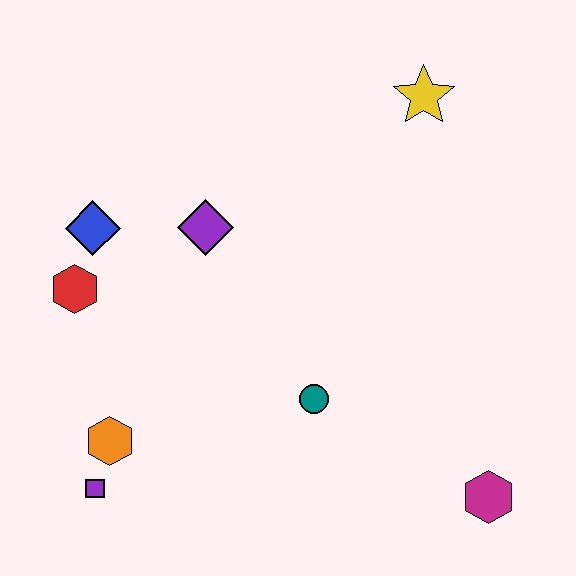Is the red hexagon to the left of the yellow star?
Yes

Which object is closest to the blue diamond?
The red hexagon is closest to the blue diamond.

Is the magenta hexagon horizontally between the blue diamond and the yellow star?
No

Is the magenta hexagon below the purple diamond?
Yes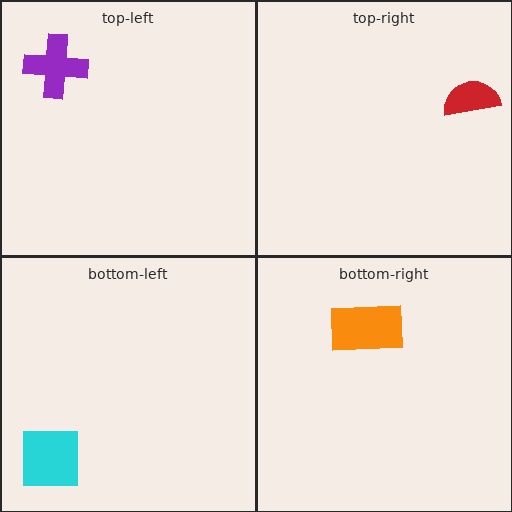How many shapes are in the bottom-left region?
1.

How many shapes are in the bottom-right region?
1.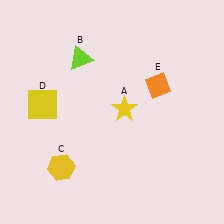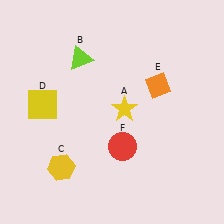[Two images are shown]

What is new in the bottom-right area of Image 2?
A red circle (F) was added in the bottom-right area of Image 2.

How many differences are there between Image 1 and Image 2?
There is 1 difference between the two images.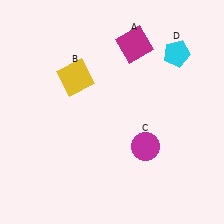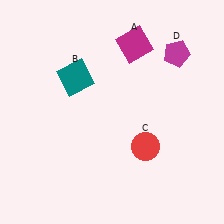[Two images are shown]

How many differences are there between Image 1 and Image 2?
There are 3 differences between the two images.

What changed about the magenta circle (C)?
In Image 1, C is magenta. In Image 2, it changed to red.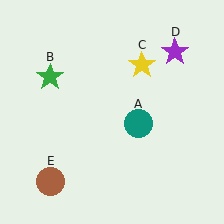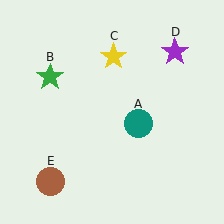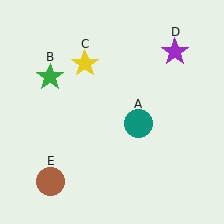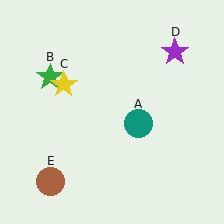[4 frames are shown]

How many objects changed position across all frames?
1 object changed position: yellow star (object C).